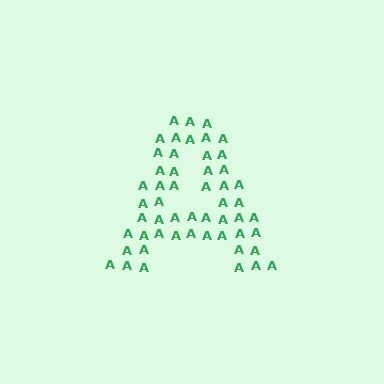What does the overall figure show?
The overall figure shows the letter A.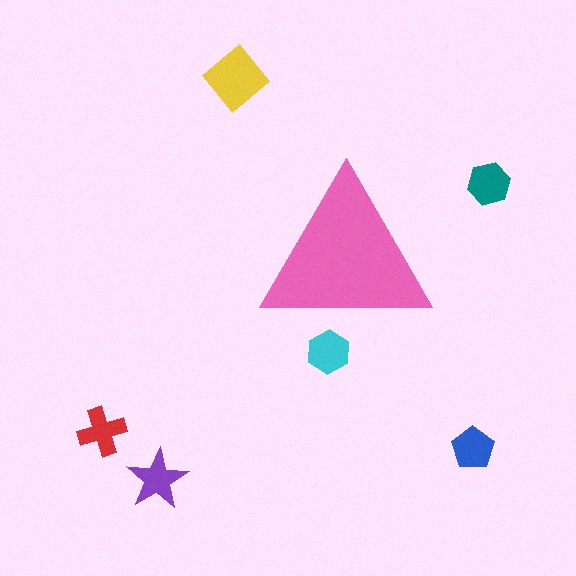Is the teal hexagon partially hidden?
No, the teal hexagon is fully visible.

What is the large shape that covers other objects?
A pink triangle.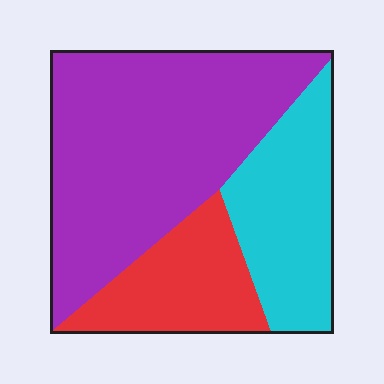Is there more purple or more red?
Purple.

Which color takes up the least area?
Red, at roughly 20%.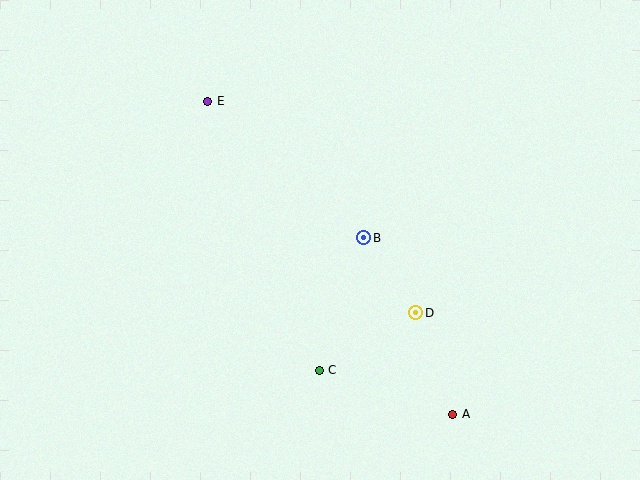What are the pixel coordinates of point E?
Point E is at (208, 101).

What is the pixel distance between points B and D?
The distance between B and D is 91 pixels.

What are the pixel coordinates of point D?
Point D is at (416, 313).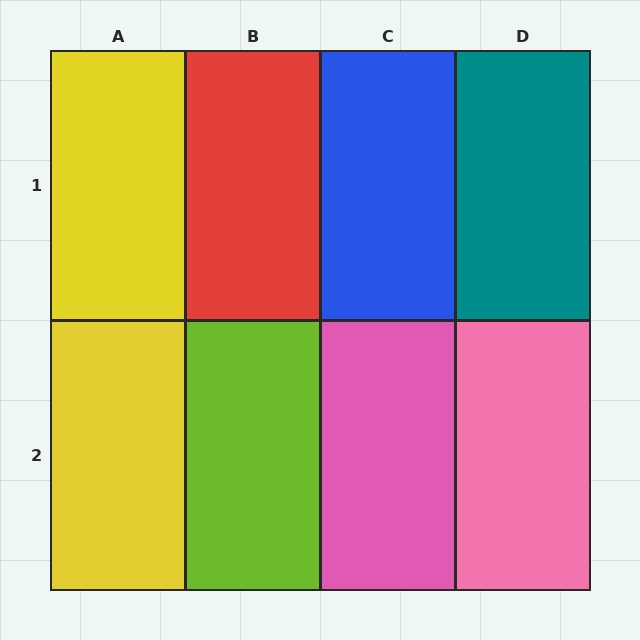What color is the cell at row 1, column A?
Yellow.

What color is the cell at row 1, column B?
Red.